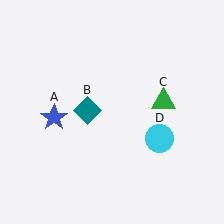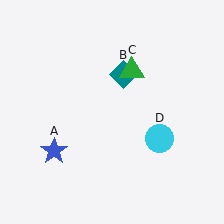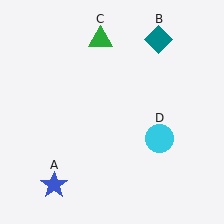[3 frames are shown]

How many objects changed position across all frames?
3 objects changed position: blue star (object A), teal diamond (object B), green triangle (object C).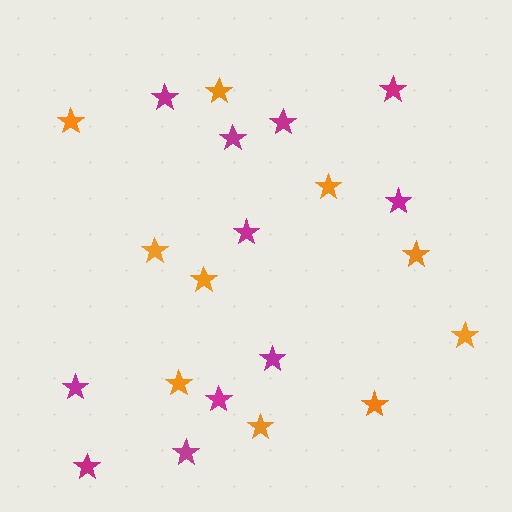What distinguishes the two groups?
There are 2 groups: one group of orange stars (10) and one group of magenta stars (11).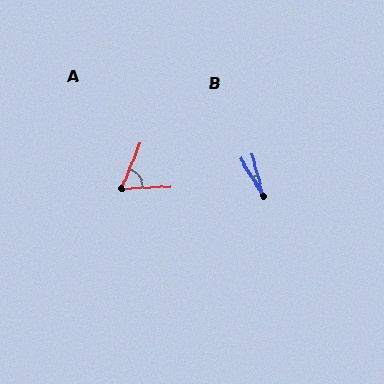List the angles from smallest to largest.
B (17°), A (66°).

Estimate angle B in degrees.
Approximately 17 degrees.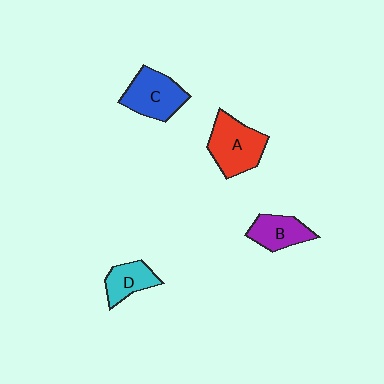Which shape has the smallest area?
Shape D (cyan).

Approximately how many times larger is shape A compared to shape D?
Approximately 1.6 times.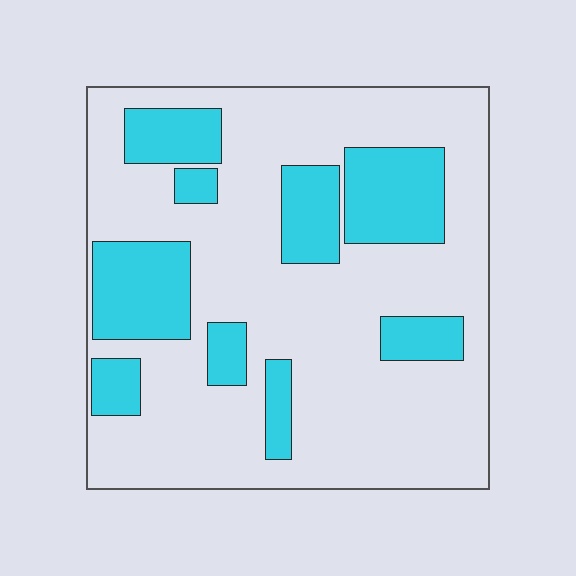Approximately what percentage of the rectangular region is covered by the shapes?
Approximately 25%.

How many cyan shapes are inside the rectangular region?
9.